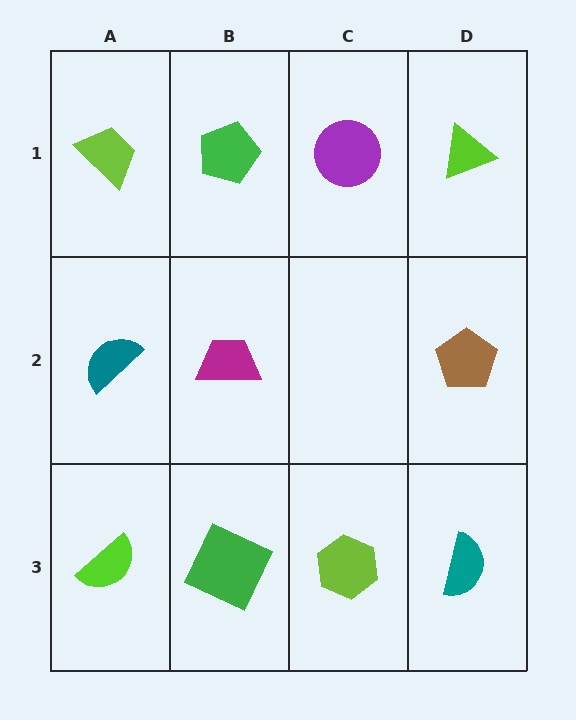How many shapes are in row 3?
4 shapes.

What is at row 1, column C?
A purple circle.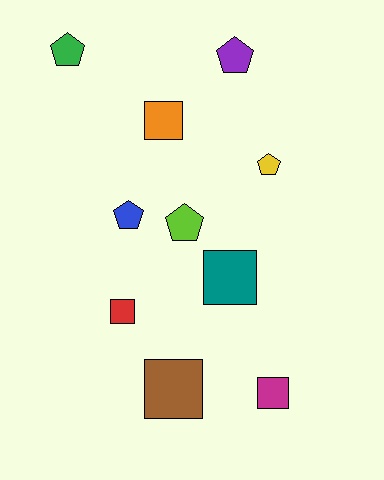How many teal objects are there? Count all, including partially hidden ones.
There is 1 teal object.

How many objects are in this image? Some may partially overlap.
There are 10 objects.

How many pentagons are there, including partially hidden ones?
There are 5 pentagons.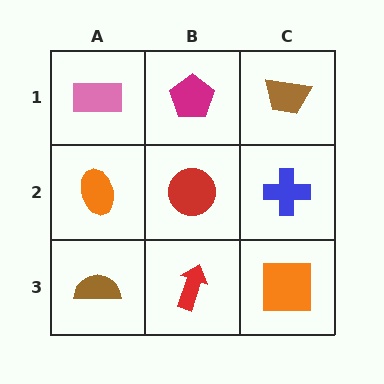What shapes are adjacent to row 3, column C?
A blue cross (row 2, column C), a red arrow (row 3, column B).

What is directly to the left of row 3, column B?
A brown semicircle.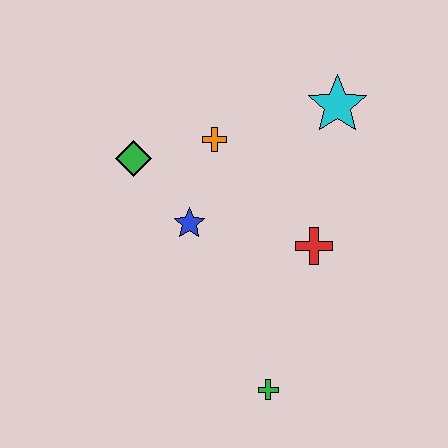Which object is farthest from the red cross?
The green diamond is farthest from the red cross.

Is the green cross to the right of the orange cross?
Yes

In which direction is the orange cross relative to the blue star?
The orange cross is above the blue star.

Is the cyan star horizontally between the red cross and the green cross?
No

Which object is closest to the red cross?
The blue star is closest to the red cross.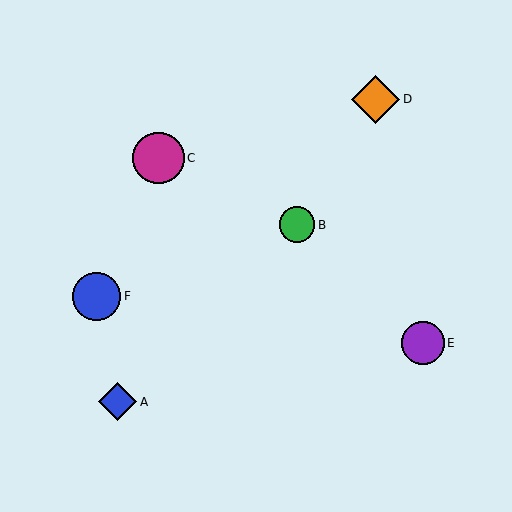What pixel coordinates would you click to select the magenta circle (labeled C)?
Click at (159, 158) to select the magenta circle C.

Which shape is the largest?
The magenta circle (labeled C) is the largest.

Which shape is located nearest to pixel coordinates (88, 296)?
The blue circle (labeled F) at (97, 296) is nearest to that location.